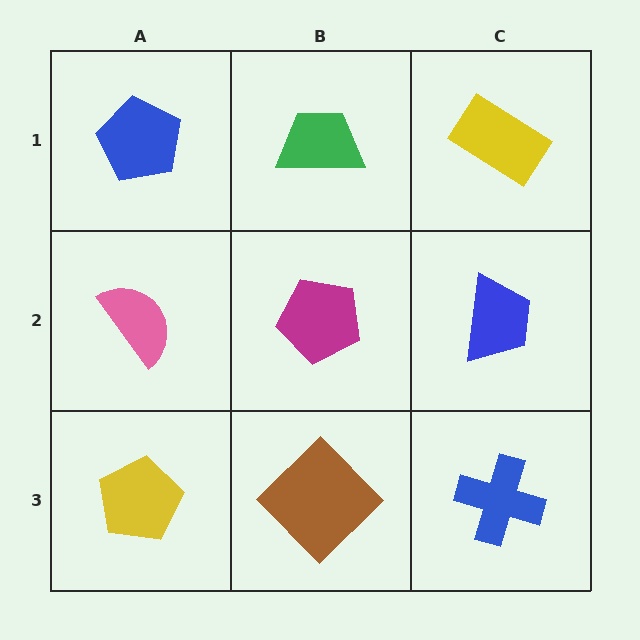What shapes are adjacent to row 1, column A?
A pink semicircle (row 2, column A), a green trapezoid (row 1, column B).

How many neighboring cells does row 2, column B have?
4.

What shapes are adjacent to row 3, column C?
A blue trapezoid (row 2, column C), a brown diamond (row 3, column B).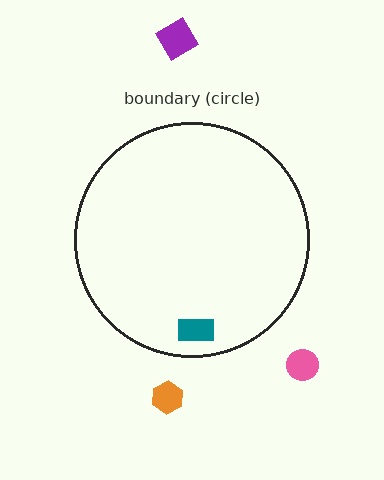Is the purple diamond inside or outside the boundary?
Outside.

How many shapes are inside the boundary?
1 inside, 3 outside.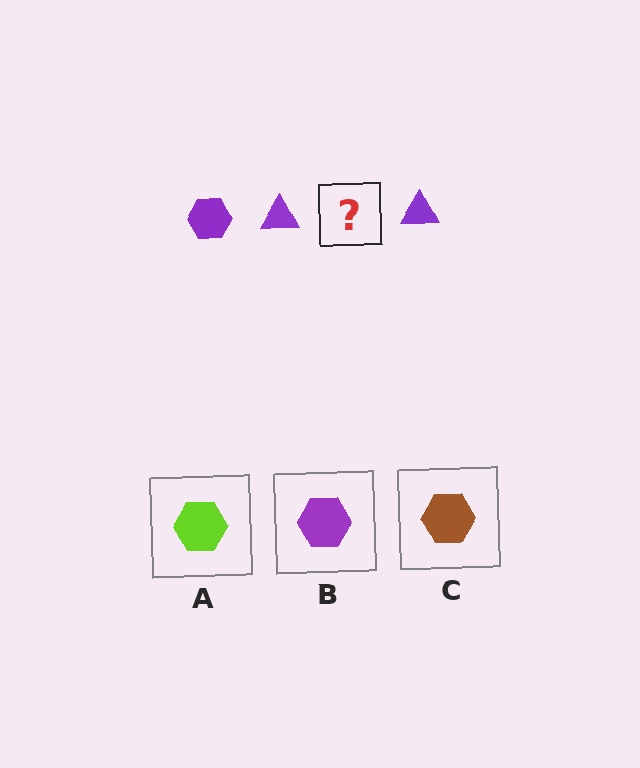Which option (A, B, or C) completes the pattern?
B.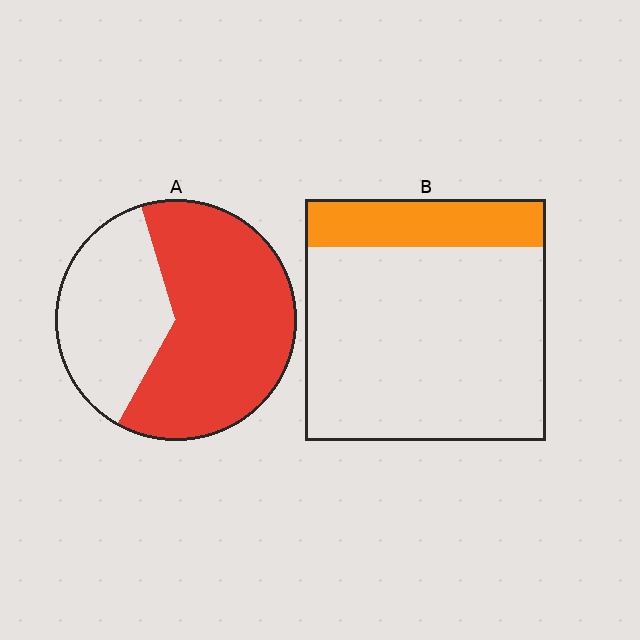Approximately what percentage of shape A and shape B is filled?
A is approximately 65% and B is approximately 20%.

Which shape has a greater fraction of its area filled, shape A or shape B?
Shape A.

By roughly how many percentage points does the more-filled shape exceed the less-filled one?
By roughly 45 percentage points (A over B).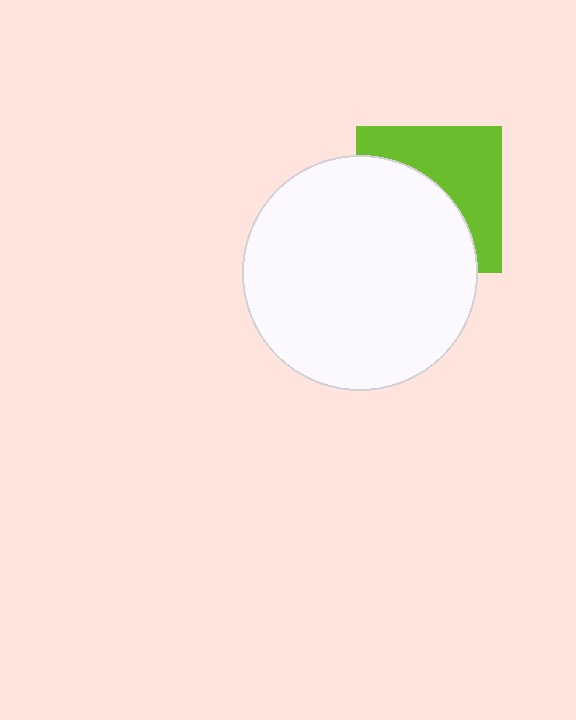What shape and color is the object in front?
The object in front is a white circle.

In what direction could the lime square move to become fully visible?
The lime square could move toward the upper-right. That would shift it out from behind the white circle entirely.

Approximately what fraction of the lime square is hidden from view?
Roughly 53% of the lime square is hidden behind the white circle.